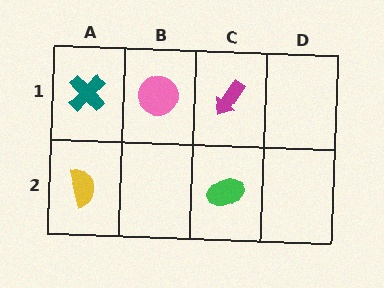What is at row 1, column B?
A pink circle.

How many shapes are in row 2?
2 shapes.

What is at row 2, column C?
A green ellipse.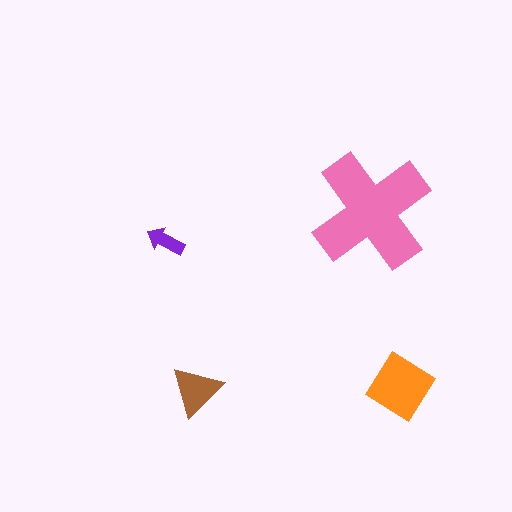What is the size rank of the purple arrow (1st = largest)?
4th.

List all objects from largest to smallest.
The pink cross, the orange diamond, the brown triangle, the purple arrow.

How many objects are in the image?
There are 4 objects in the image.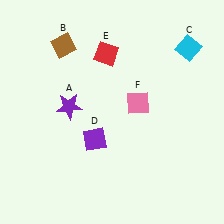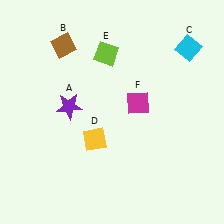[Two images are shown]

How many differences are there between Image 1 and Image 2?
There are 3 differences between the two images.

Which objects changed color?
D changed from purple to yellow. E changed from red to lime. F changed from pink to magenta.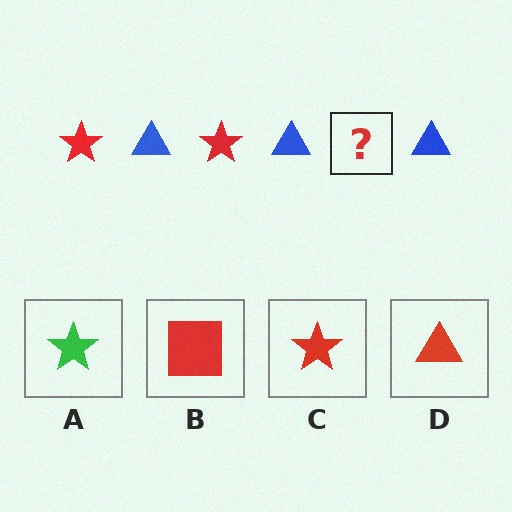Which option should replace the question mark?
Option C.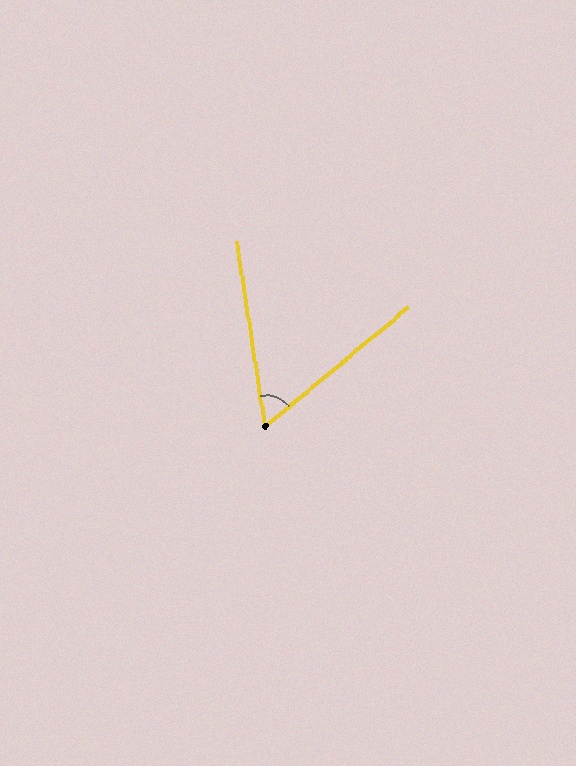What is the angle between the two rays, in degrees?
Approximately 59 degrees.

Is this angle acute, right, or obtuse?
It is acute.